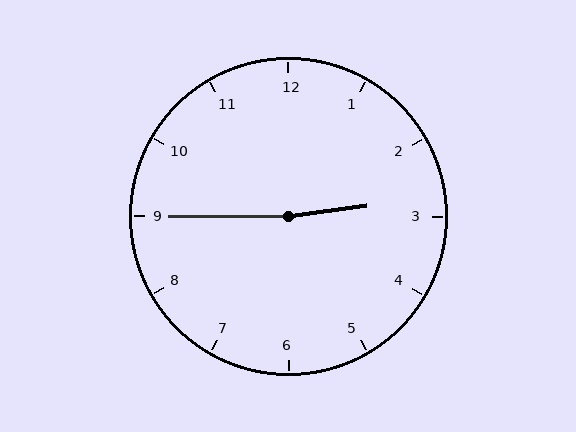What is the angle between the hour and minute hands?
Approximately 172 degrees.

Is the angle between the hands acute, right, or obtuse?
It is obtuse.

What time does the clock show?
2:45.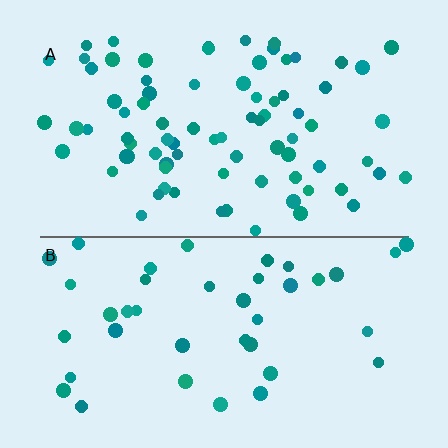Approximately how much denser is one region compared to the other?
Approximately 2.0× — region A over region B.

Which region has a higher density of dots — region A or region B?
A (the top).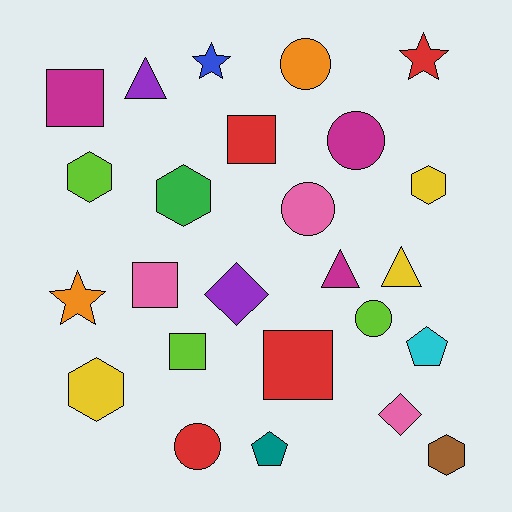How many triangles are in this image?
There are 3 triangles.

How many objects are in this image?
There are 25 objects.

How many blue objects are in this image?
There is 1 blue object.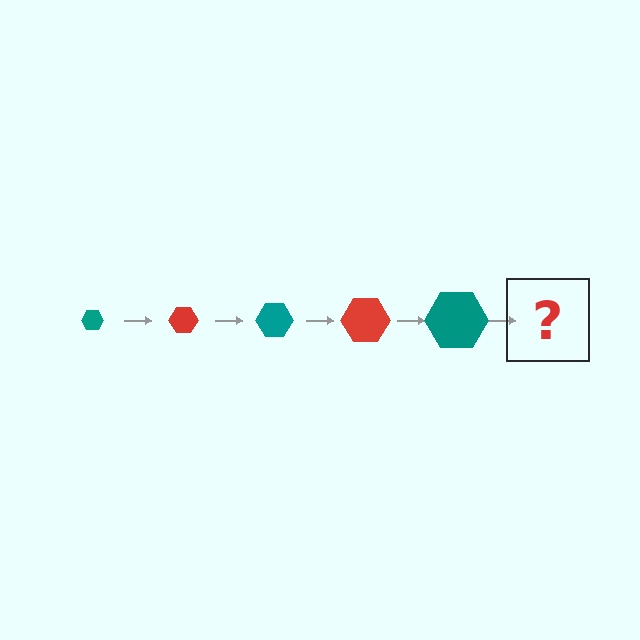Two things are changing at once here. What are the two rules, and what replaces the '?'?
The two rules are that the hexagon grows larger each step and the color cycles through teal and red. The '?' should be a red hexagon, larger than the previous one.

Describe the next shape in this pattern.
It should be a red hexagon, larger than the previous one.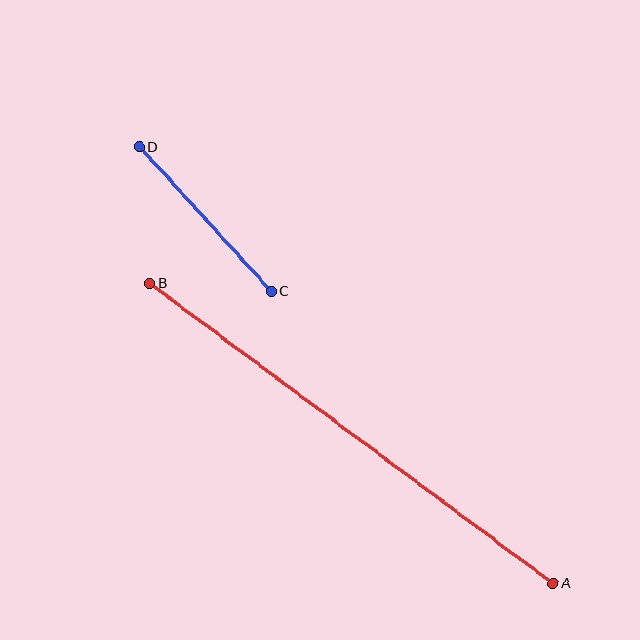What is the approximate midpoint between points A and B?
The midpoint is at approximately (352, 433) pixels.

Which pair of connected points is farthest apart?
Points A and B are farthest apart.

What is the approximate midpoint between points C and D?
The midpoint is at approximately (205, 219) pixels.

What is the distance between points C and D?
The distance is approximately 195 pixels.